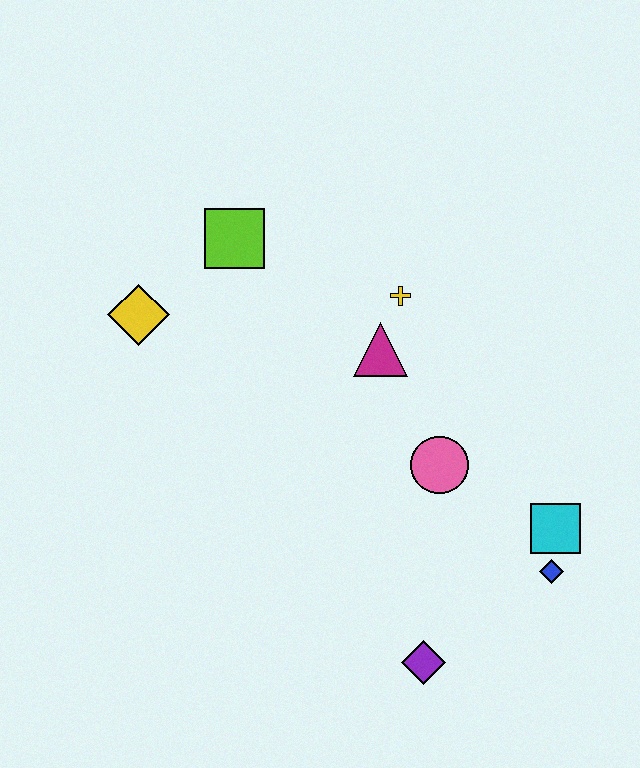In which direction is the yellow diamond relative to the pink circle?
The yellow diamond is to the left of the pink circle.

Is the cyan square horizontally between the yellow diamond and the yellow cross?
No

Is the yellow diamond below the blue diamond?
No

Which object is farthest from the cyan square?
The yellow diamond is farthest from the cyan square.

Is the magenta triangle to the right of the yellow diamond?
Yes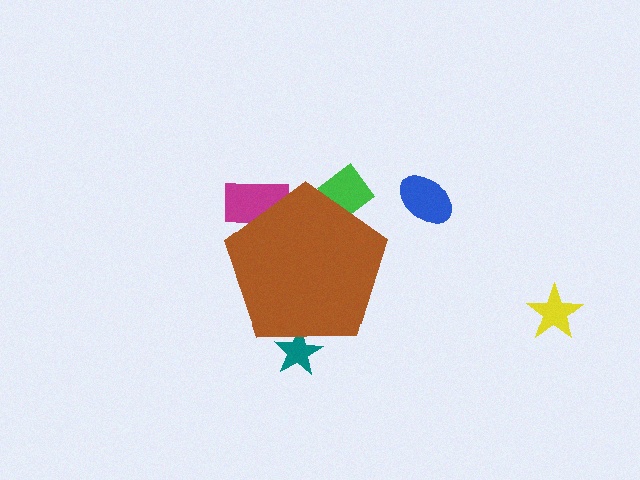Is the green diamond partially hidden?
Yes, the green diamond is partially hidden behind the brown pentagon.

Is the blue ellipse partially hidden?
No, the blue ellipse is fully visible.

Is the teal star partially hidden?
Yes, the teal star is partially hidden behind the brown pentagon.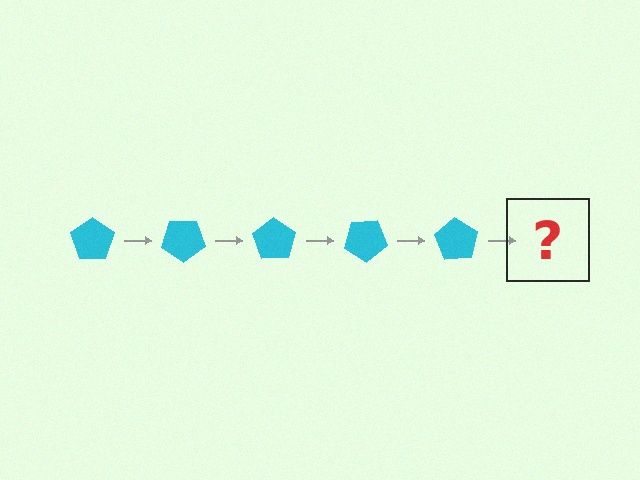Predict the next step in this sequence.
The next step is a cyan pentagon rotated 175 degrees.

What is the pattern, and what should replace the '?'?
The pattern is that the pentagon rotates 35 degrees each step. The '?' should be a cyan pentagon rotated 175 degrees.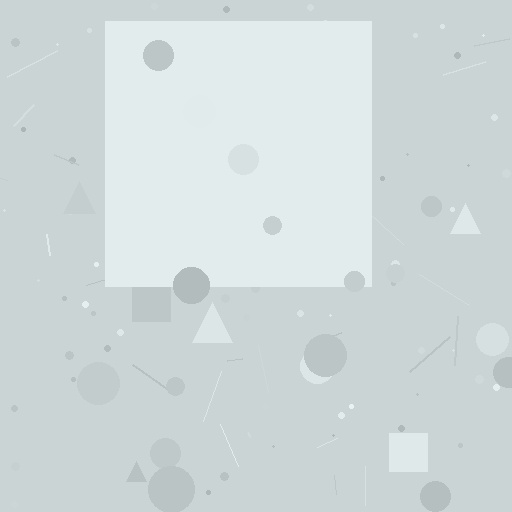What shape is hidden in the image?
A square is hidden in the image.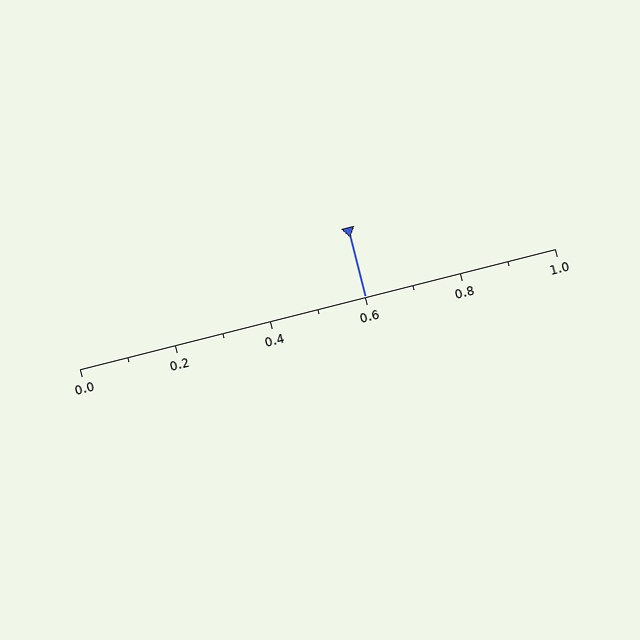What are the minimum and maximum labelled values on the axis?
The axis runs from 0.0 to 1.0.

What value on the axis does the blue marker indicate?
The marker indicates approximately 0.6.